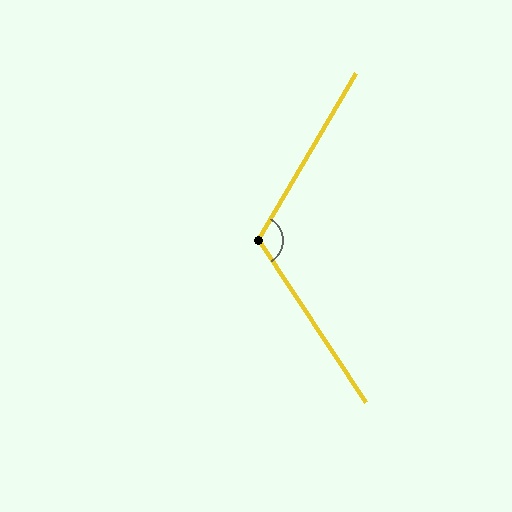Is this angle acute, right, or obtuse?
It is obtuse.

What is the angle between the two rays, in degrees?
Approximately 116 degrees.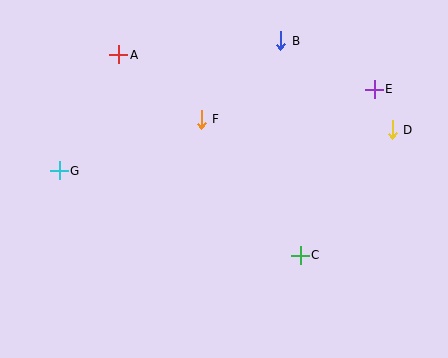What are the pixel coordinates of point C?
Point C is at (300, 255).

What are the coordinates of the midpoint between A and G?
The midpoint between A and G is at (89, 113).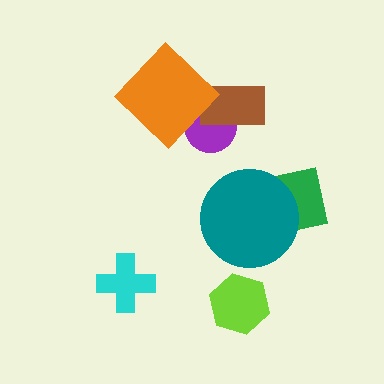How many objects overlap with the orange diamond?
1 object overlaps with the orange diamond.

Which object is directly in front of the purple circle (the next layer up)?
The brown rectangle is directly in front of the purple circle.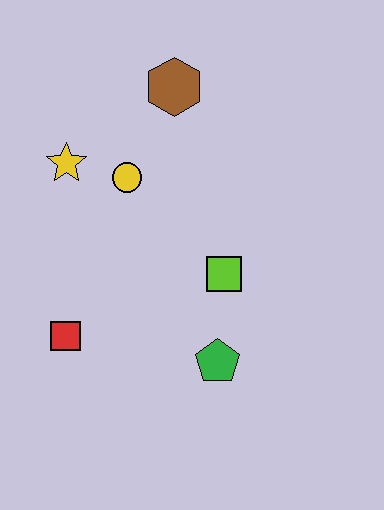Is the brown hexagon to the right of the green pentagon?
No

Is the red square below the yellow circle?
Yes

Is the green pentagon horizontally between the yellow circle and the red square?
No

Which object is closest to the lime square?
The green pentagon is closest to the lime square.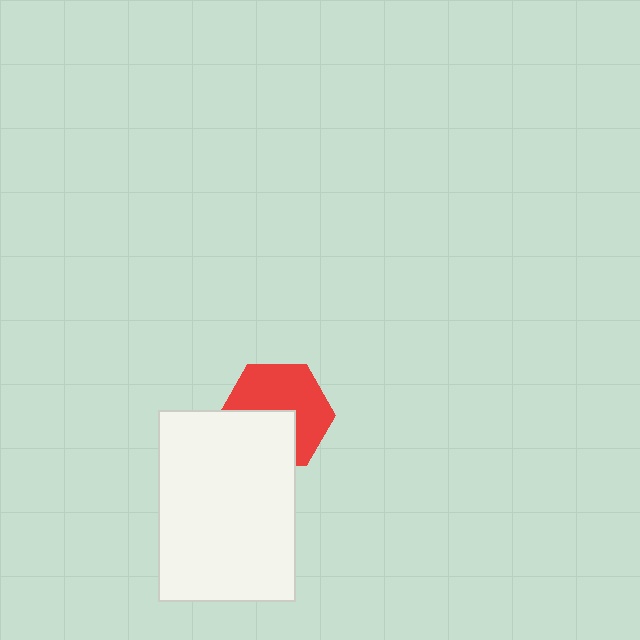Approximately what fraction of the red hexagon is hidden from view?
Roughly 40% of the red hexagon is hidden behind the white rectangle.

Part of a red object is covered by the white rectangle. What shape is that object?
It is a hexagon.